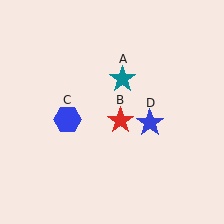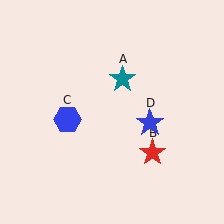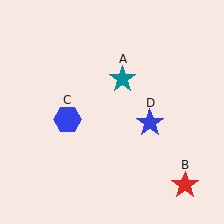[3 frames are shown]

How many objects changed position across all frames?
1 object changed position: red star (object B).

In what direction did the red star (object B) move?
The red star (object B) moved down and to the right.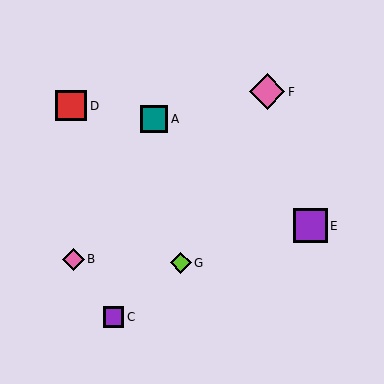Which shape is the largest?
The pink diamond (labeled F) is the largest.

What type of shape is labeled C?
Shape C is a purple square.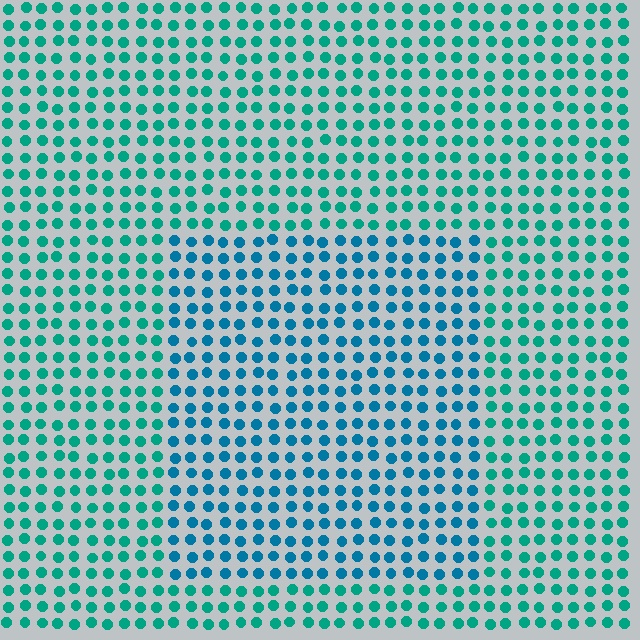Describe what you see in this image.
The image is filled with small teal elements in a uniform arrangement. A rectangle-shaped region is visible where the elements are tinted to a slightly different hue, forming a subtle color boundary.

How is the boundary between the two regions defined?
The boundary is defined purely by a slight shift in hue (about 28 degrees). Spacing, size, and orientation are identical on both sides.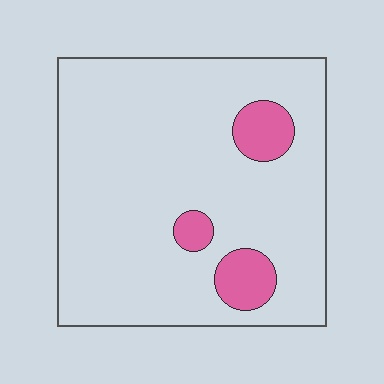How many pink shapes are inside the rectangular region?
3.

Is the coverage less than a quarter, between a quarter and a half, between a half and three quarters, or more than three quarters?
Less than a quarter.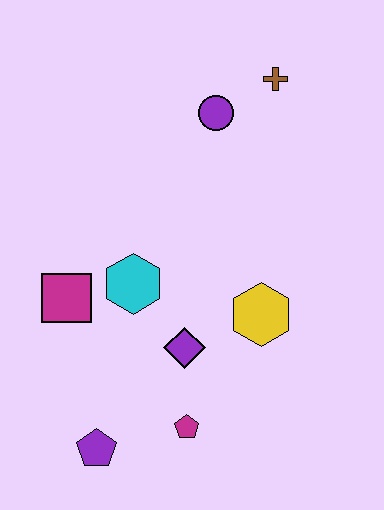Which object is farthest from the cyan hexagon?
The brown cross is farthest from the cyan hexagon.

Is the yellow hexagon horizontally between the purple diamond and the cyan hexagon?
No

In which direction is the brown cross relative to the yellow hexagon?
The brown cross is above the yellow hexagon.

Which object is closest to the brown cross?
The purple circle is closest to the brown cross.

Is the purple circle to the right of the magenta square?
Yes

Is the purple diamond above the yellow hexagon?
No